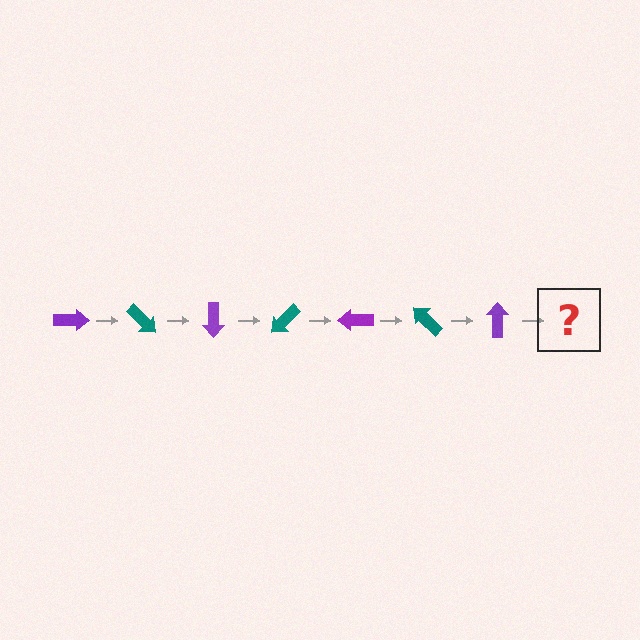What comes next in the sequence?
The next element should be a teal arrow, rotated 315 degrees from the start.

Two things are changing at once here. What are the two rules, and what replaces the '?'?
The two rules are that it rotates 45 degrees each step and the color cycles through purple and teal. The '?' should be a teal arrow, rotated 315 degrees from the start.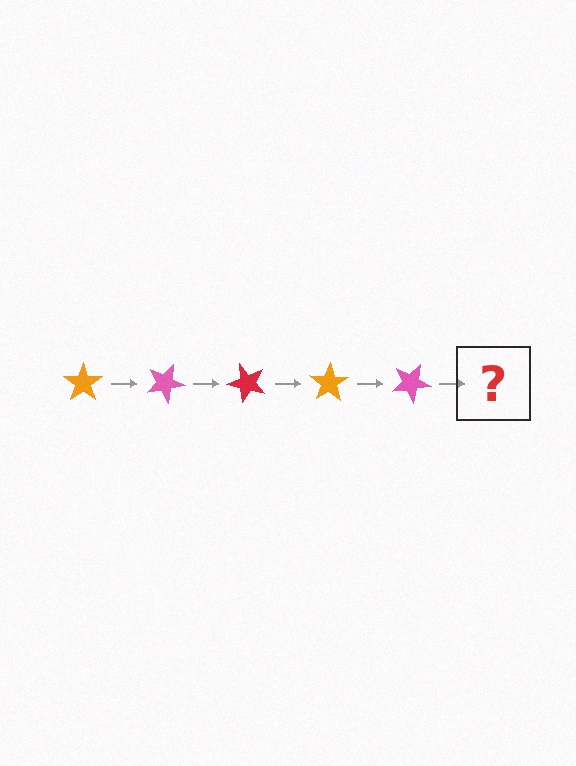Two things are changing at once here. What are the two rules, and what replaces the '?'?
The two rules are that it rotates 25 degrees each step and the color cycles through orange, pink, and red. The '?' should be a red star, rotated 125 degrees from the start.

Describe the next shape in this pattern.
It should be a red star, rotated 125 degrees from the start.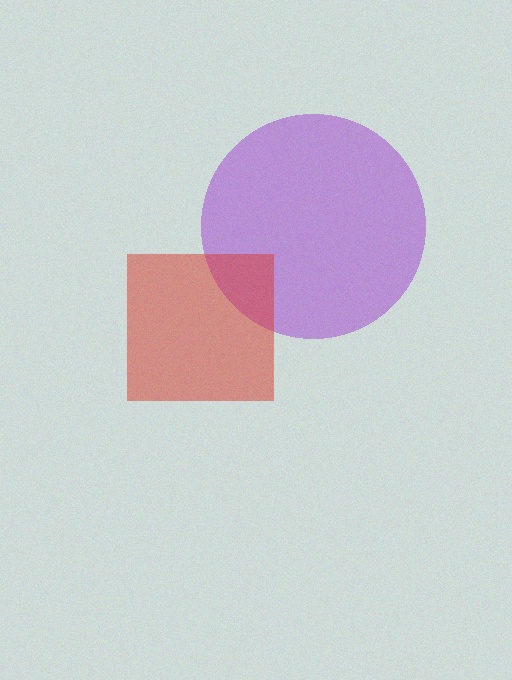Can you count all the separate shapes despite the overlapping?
Yes, there are 2 separate shapes.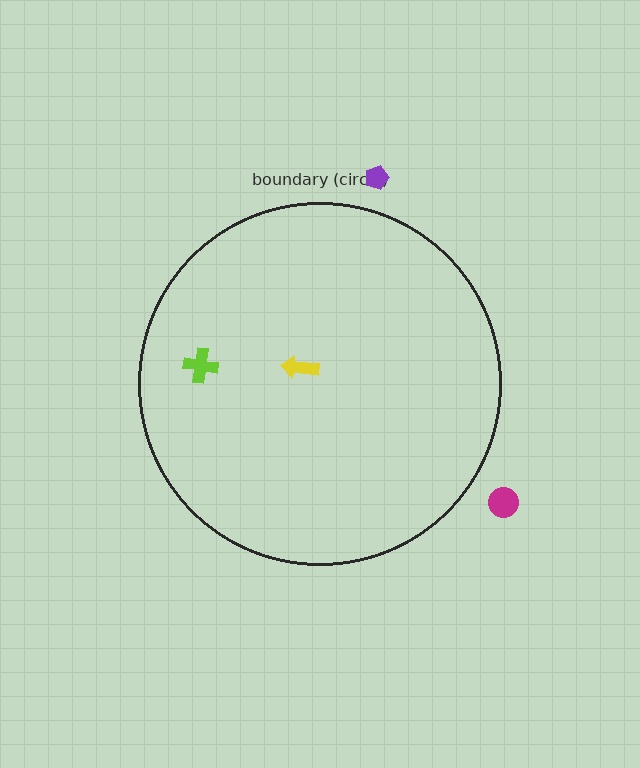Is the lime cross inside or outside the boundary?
Inside.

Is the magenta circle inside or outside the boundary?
Outside.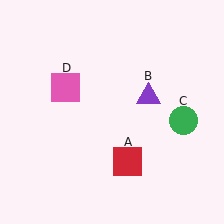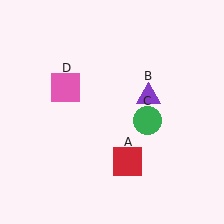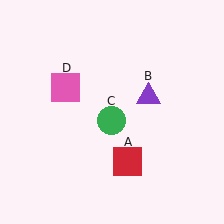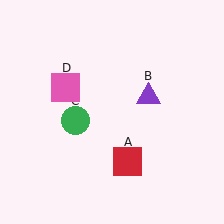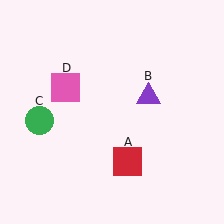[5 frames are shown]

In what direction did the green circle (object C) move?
The green circle (object C) moved left.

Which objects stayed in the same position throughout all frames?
Red square (object A) and purple triangle (object B) and pink square (object D) remained stationary.